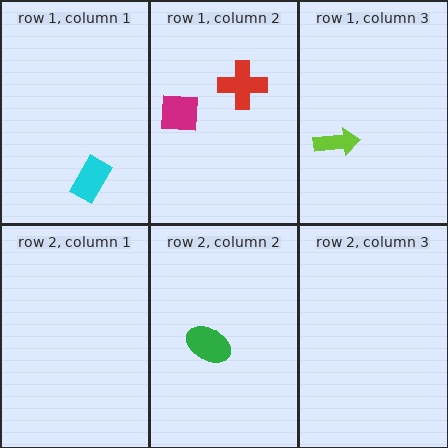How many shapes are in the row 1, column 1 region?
1.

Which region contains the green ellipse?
The row 2, column 2 region.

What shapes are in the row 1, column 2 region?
The red cross, the magenta square.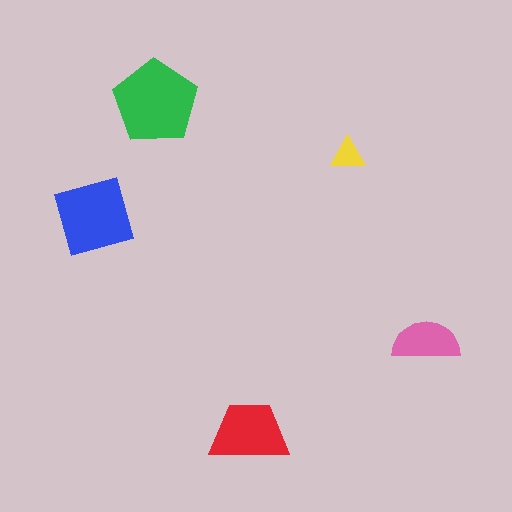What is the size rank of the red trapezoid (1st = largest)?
3rd.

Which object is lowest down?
The red trapezoid is bottommost.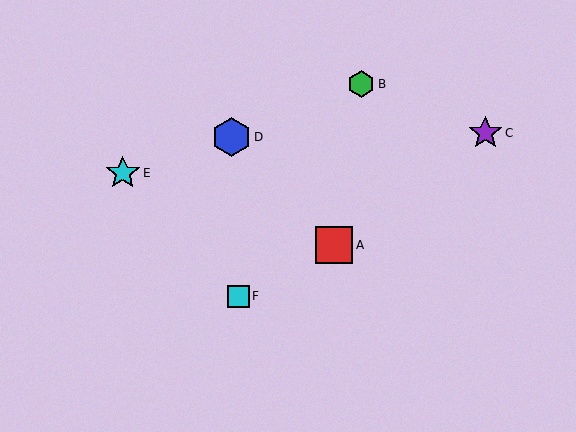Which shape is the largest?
The blue hexagon (labeled D) is the largest.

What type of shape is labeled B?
Shape B is a green hexagon.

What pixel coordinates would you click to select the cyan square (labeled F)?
Click at (238, 296) to select the cyan square F.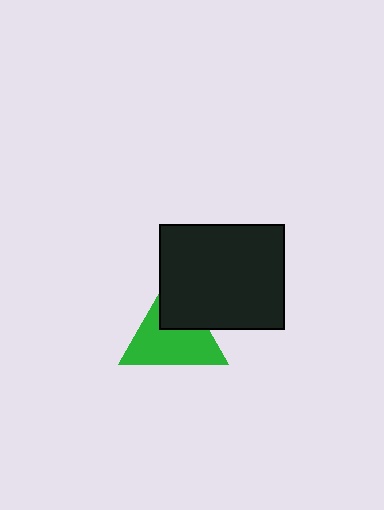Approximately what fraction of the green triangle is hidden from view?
Roughly 33% of the green triangle is hidden behind the black rectangle.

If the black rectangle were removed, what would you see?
You would see the complete green triangle.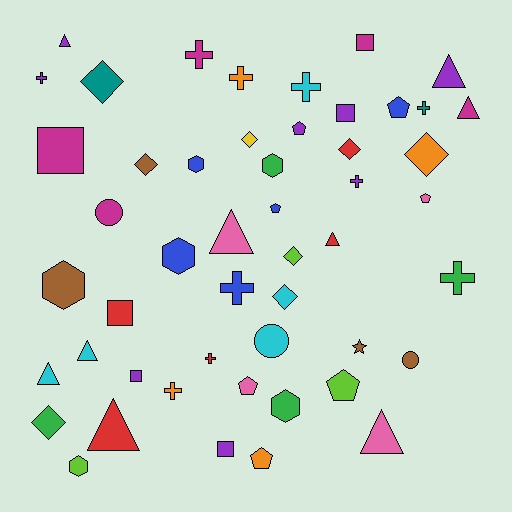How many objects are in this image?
There are 50 objects.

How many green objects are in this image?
There are 4 green objects.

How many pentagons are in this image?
There are 7 pentagons.